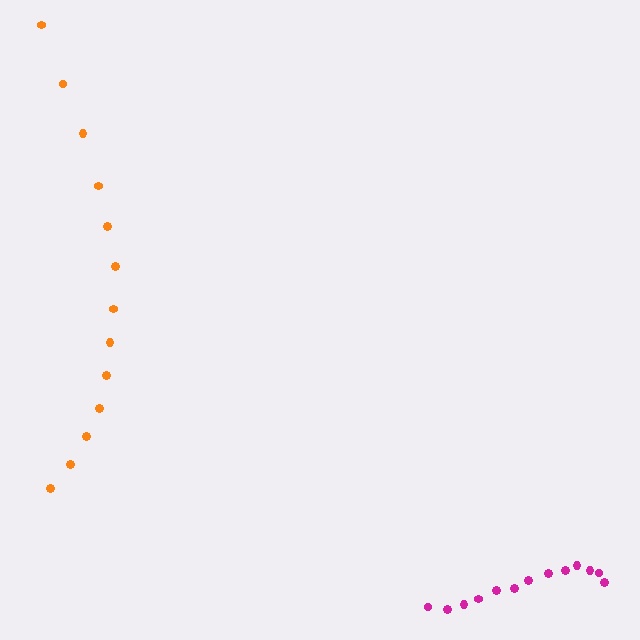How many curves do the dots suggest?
There are 2 distinct paths.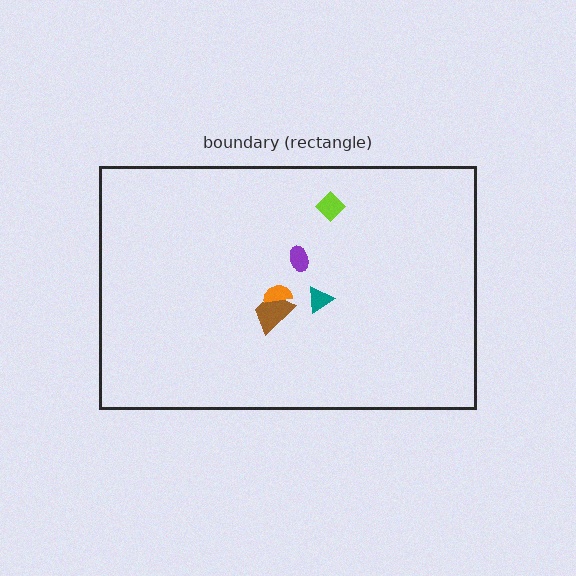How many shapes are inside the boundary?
5 inside, 0 outside.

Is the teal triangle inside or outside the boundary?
Inside.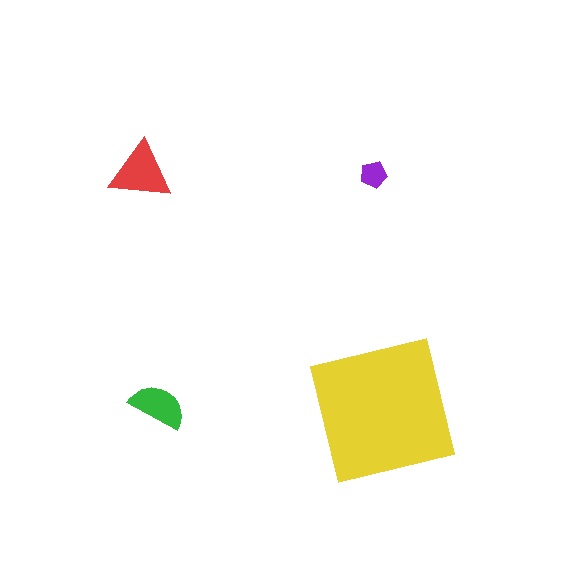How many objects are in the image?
There are 4 objects in the image.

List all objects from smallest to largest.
The purple pentagon, the green semicircle, the red triangle, the yellow square.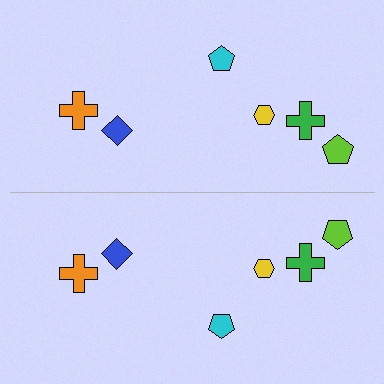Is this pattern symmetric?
Yes, this pattern has bilateral (reflection) symmetry.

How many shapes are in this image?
There are 12 shapes in this image.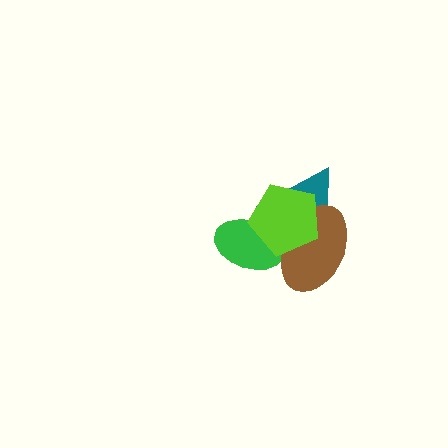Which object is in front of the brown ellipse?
The lime pentagon is in front of the brown ellipse.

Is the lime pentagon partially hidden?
No, no other shape covers it.